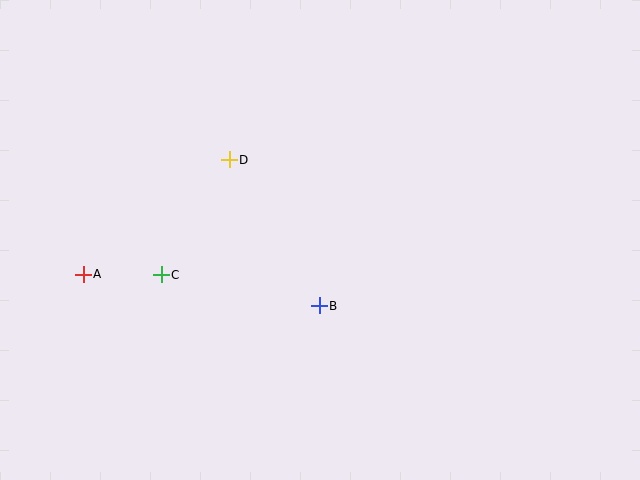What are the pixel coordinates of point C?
Point C is at (161, 275).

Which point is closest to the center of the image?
Point B at (319, 306) is closest to the center.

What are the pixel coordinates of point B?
Point B is at (319, 306).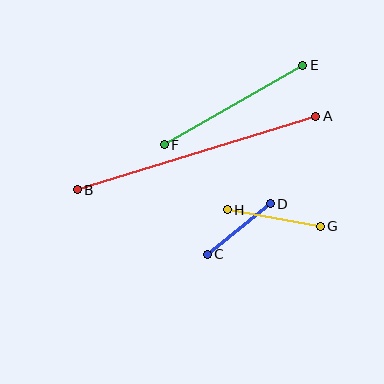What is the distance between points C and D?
The distance is approximately 81 pixels.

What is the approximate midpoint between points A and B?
The midpoint is at approximately (196, 153) pixels.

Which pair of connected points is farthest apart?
Points A and B are farthest apart.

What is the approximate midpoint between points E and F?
The midpoint is at approximately (234, 105) pixels.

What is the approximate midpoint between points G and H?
The midpoint is at approximately (274, 218) pixels.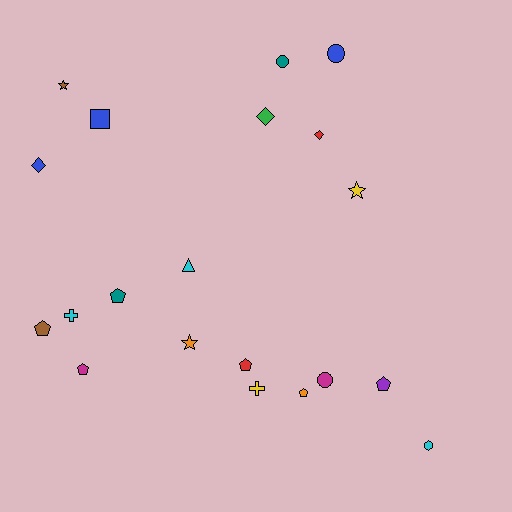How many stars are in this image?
There are 3 stars.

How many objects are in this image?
There are 20 objects.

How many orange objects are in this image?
There are 2 orange objects.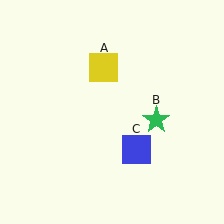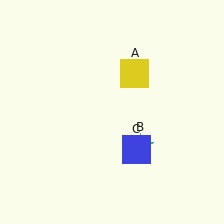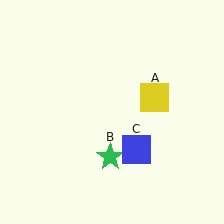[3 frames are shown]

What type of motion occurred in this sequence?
The yellow square (object A), green star (object B) rotated clockwise around the center of the scene.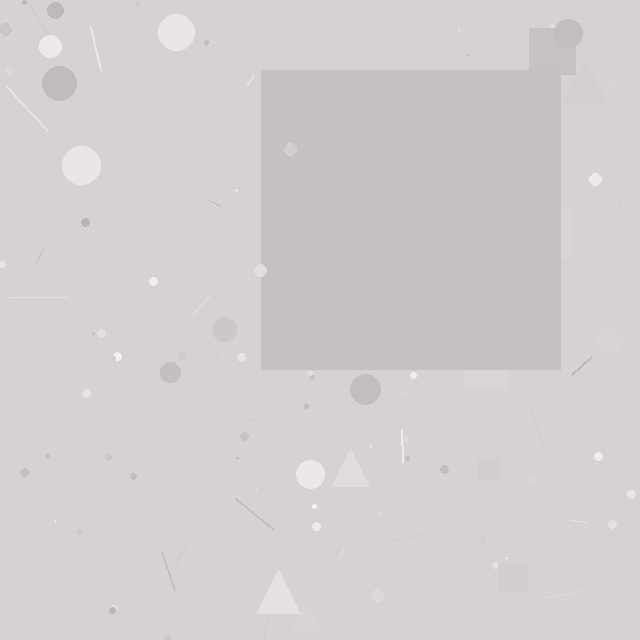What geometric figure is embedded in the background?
A square is embedded in the background.